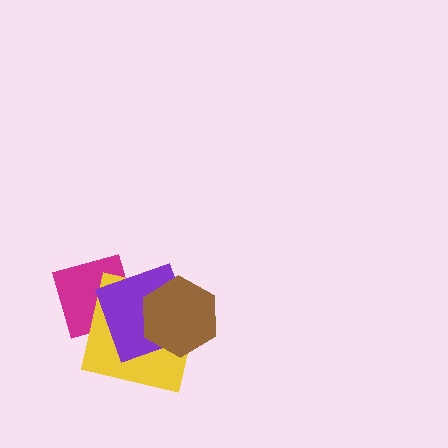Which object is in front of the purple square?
The brown hexagon is in front of the purple square.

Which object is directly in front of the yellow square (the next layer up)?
The purple square is directly in front of the yellow square.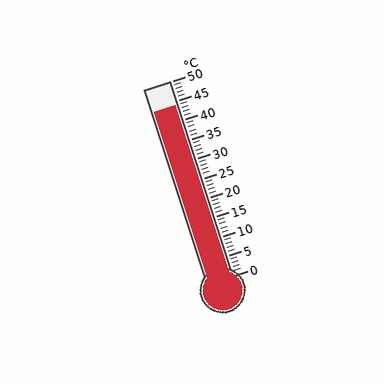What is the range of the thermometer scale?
The thermometer scale ranges from 0°C to 50°C.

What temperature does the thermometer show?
The thermometer shows approximately 44°C.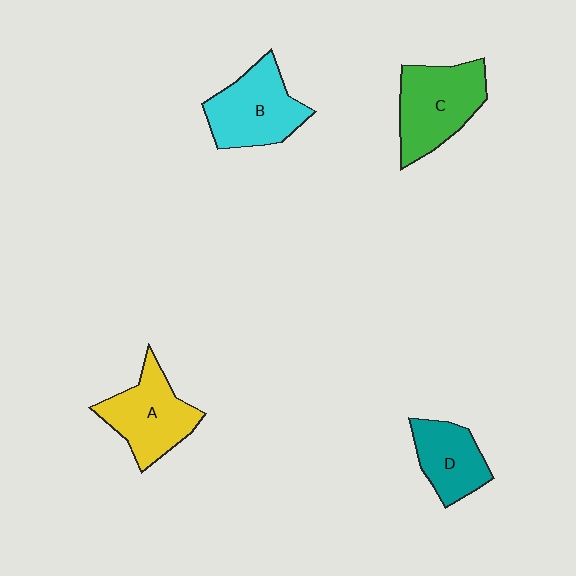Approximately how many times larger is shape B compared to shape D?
Approximately 1.3 times.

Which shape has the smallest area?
Shape D (teal).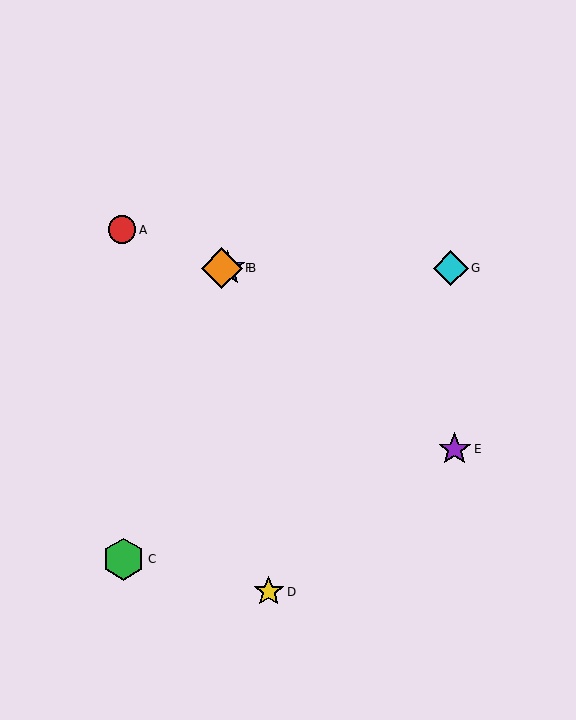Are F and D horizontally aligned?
No, F is at y≈268 and D is at y≈592.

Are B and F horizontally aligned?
Yes, both are at y≈268.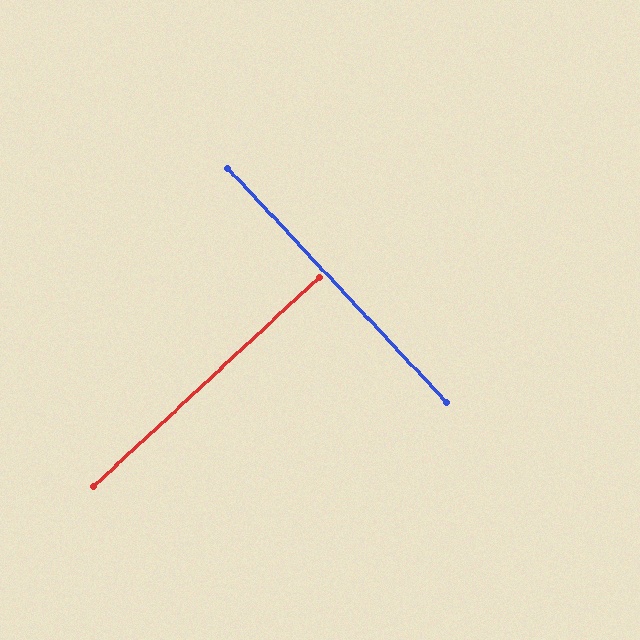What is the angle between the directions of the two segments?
Approximately 90 degrees.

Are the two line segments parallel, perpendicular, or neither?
Perpendicular — they meet at approximately 90°.